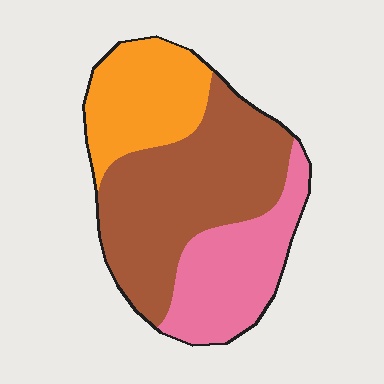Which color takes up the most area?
Brown, at roughly 50%.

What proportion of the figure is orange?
Orange takes up about one quarter (1/4) of the figure.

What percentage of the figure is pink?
Pink takes up between a sixth and a third of the figure.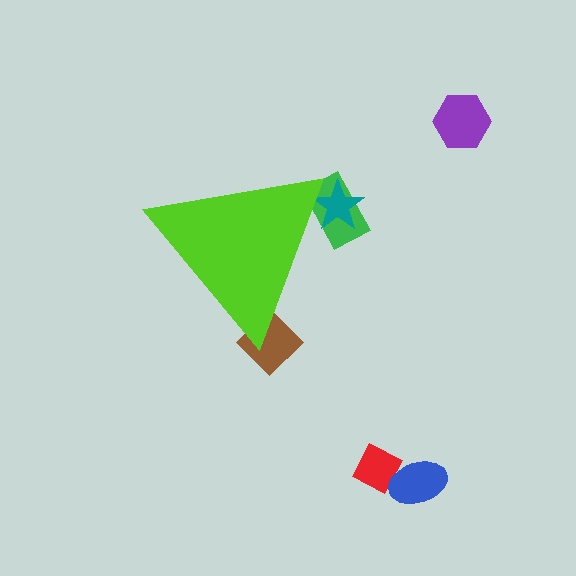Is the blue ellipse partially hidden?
No, the blue ellipse is fully visible.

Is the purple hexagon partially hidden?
No, the purple hexagon is fully visible.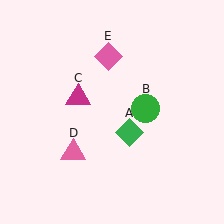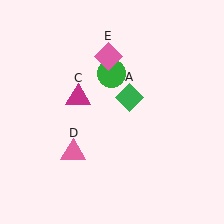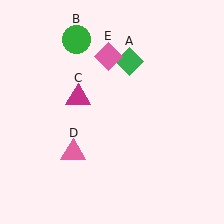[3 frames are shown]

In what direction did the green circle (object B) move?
The green circle (object B) moved up and to the left.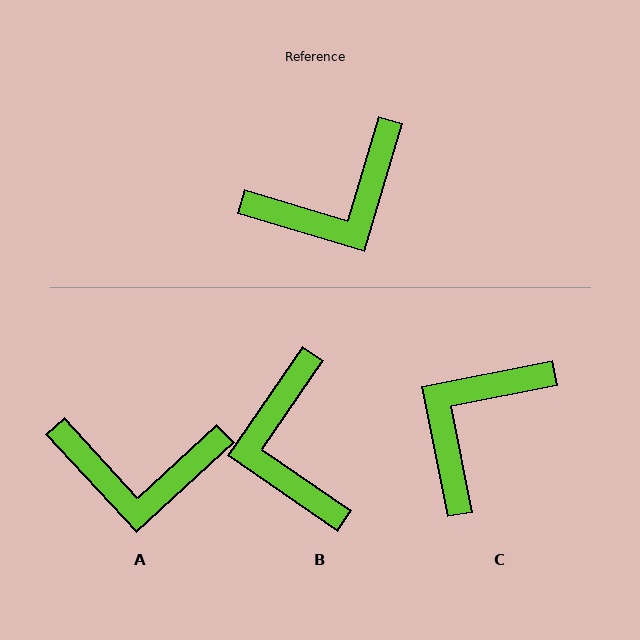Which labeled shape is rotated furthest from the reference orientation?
C, about 152 degrees away.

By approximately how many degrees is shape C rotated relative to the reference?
Approximately 152 degrees clockwise.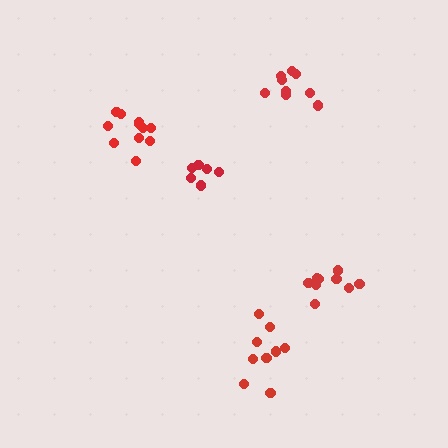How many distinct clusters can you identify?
There are 5 distinct clusters.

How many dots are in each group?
Group 1: 10 dots, Group 2: 9 dots, Group 3: 7 dots, Group 4: 9 dots, Group 5: 11 dots (46 total).